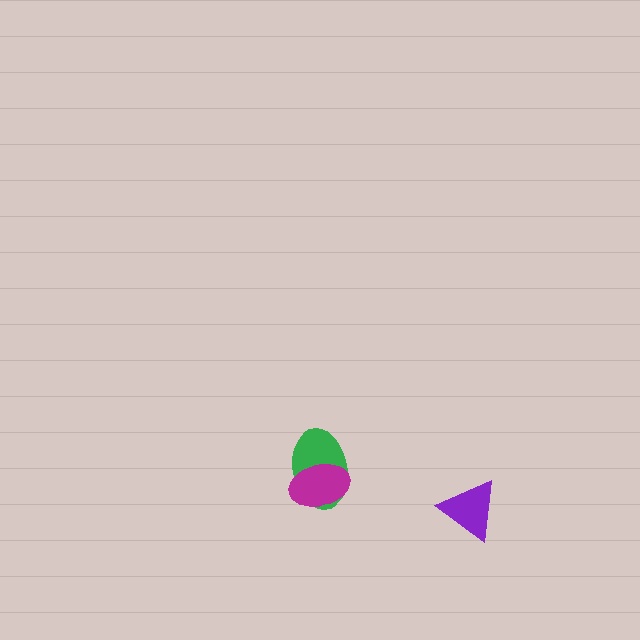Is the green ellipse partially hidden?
Yes, it is partially covered by another shape.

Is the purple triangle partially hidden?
No, no other shape covers it.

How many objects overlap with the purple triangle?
0 objects overlap with the purple triangle.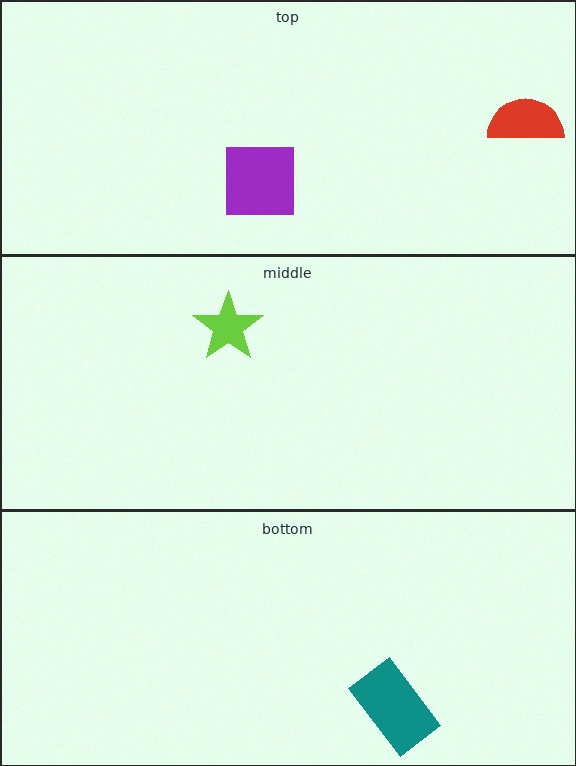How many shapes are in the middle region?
1.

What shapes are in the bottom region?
The teal rectangle.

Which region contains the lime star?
The middle region.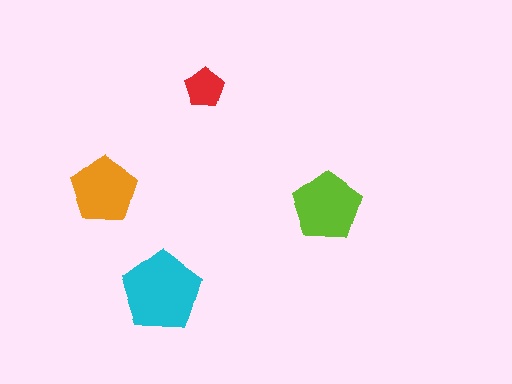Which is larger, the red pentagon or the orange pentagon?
The orange one.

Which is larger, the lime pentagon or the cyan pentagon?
The cyan one.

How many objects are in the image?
There are 4 objects in the image.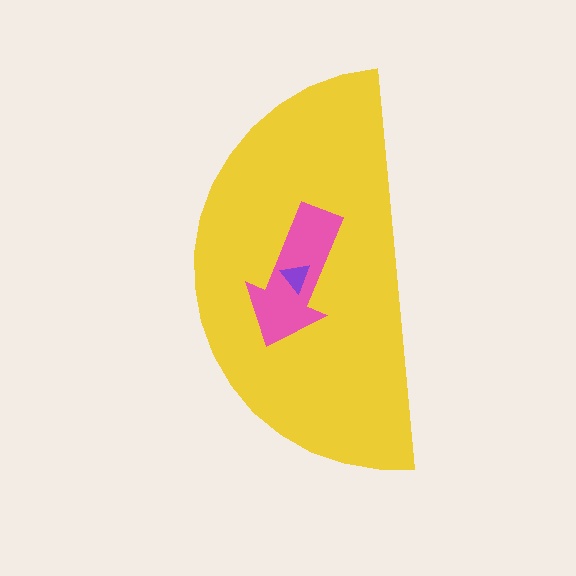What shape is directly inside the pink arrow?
The purple triangle.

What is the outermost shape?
The yellow semicircle.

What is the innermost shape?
The purple triangle.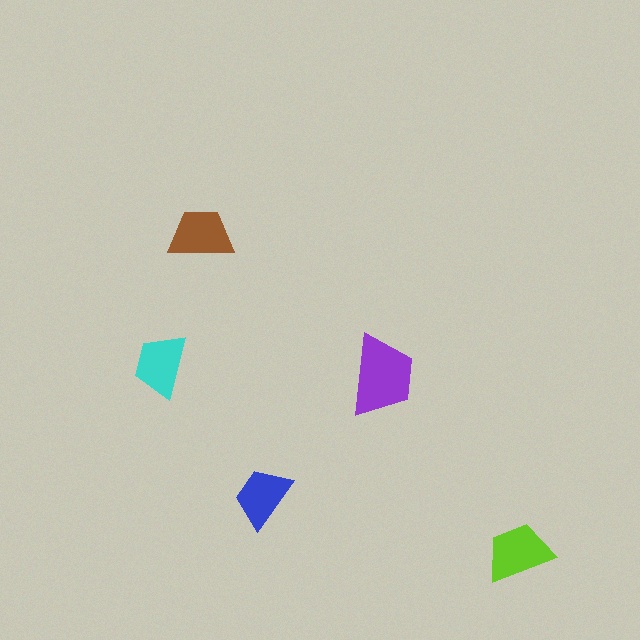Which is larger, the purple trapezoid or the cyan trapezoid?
The purple one.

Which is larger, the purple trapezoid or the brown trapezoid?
The purple one.